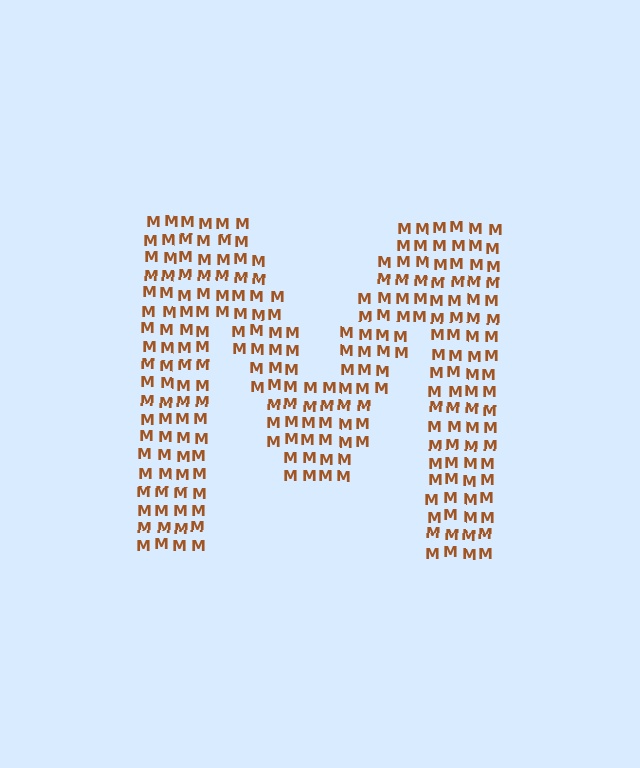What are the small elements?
The small elements are letter M's.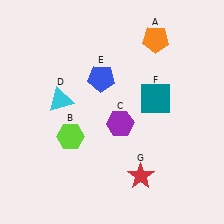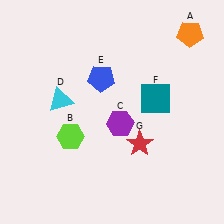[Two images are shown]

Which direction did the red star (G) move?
The red star (G) moved up.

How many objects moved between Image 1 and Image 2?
2 objects moved between the two images.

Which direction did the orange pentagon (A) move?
The orange pentagon (A) moved right.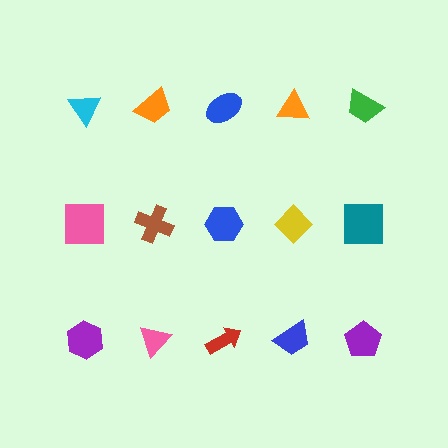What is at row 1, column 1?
A cyan triangle.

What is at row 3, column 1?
A purple hexagon.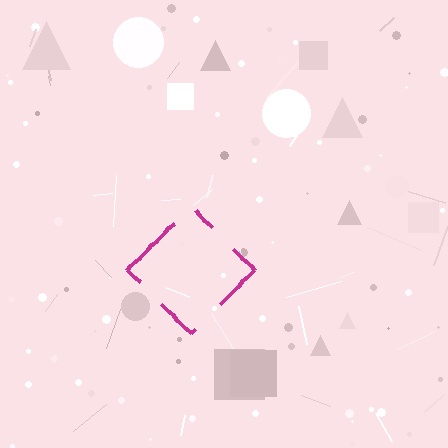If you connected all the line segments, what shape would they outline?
They would outline a diamond.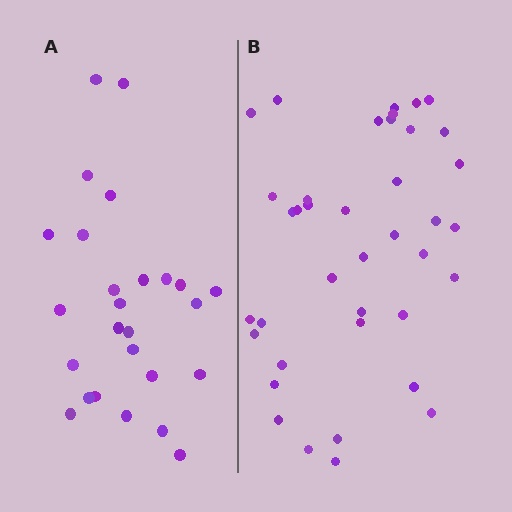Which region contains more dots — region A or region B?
Region B (the right region) has more dots.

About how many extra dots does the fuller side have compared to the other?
Region B has approximately 15 more dots than region A.